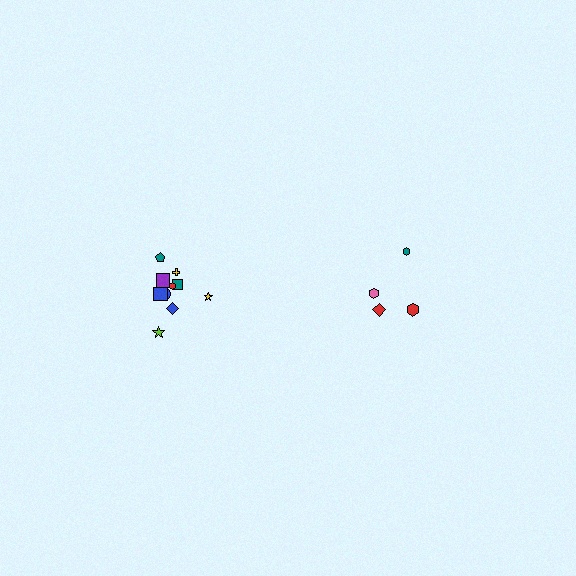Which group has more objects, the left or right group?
The left group.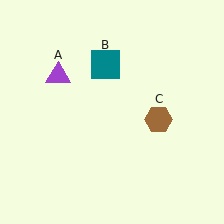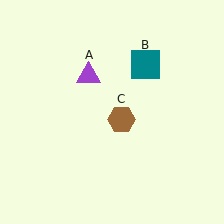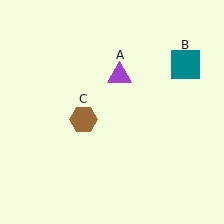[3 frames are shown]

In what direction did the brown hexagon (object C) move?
The brown hexagon (object C) moved left.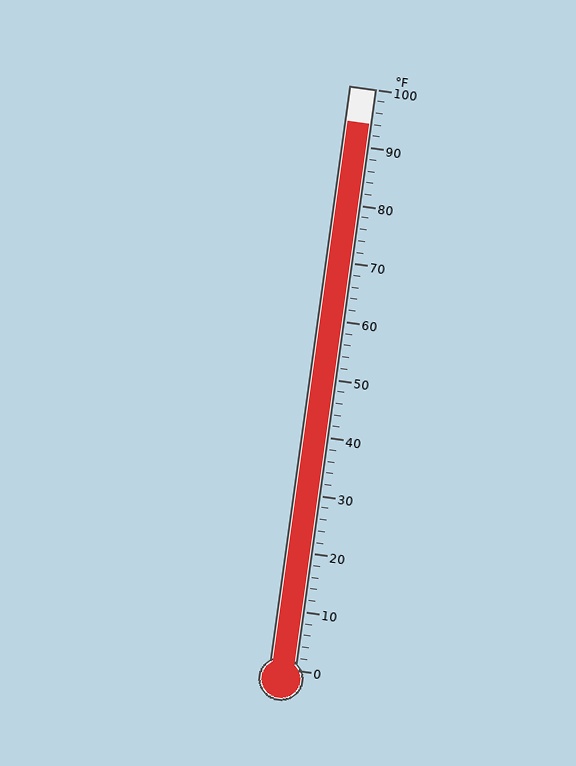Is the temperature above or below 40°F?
The temperature is above 40°F.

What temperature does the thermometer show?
The thermometer shows approximately 94°F.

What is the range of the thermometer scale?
The thermometer scale ranges from 0°F to 100°F.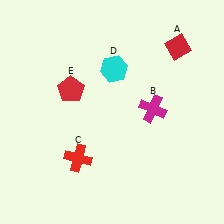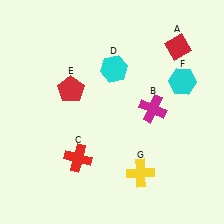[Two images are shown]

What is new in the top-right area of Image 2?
A cyan hexagon (F) was added in the top-right area of Image 2.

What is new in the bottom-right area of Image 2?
A yellow cross (G) was added in the bottom-right area of Image 2.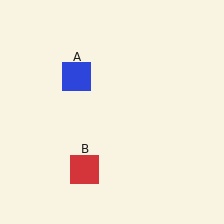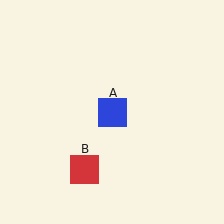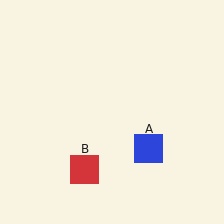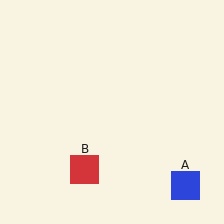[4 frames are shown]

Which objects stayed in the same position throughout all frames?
Red square (object B) remained stationary.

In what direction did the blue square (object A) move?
The blue square (object A) moved down and to the right.